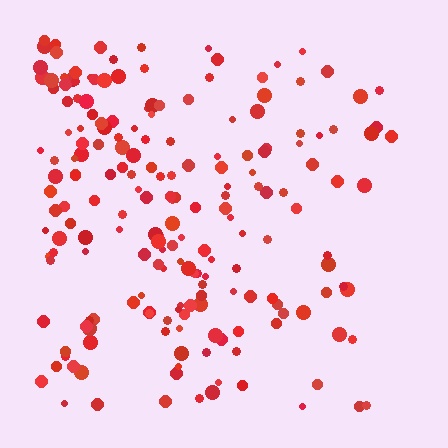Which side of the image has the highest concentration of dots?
The left.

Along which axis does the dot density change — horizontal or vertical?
Horizontal.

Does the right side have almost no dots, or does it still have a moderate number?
Still a moderate number, just noticeably fewer than the left.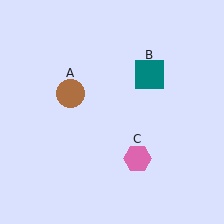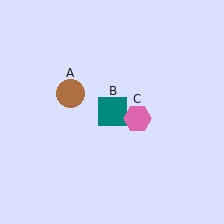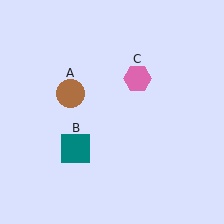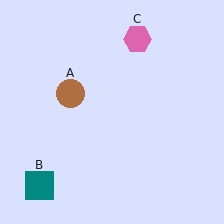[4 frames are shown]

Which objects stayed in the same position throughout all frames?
Brown circle (object A) remained stationary.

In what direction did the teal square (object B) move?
The teal square (object B) moved down and to the left.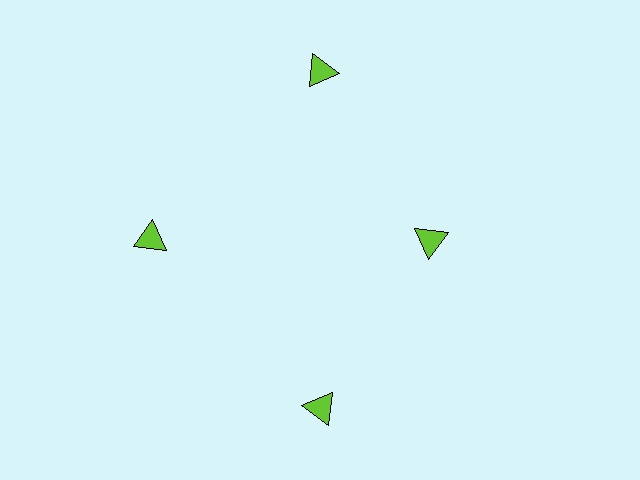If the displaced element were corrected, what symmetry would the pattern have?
It would have 4-fold rotational symmetry — the pattern would map onto itself every 90 degrees.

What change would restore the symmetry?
The symmetry would be restored by moving it outward, back onto the ring so that all 4 triangles sit at equal angles and equal distance from the center.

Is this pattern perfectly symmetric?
No. The 4 lime triangles are arranged in a ring, but one element near the 3 o'clock position is pulled inward toward the center, breaking the 4-fold rotational symmetry.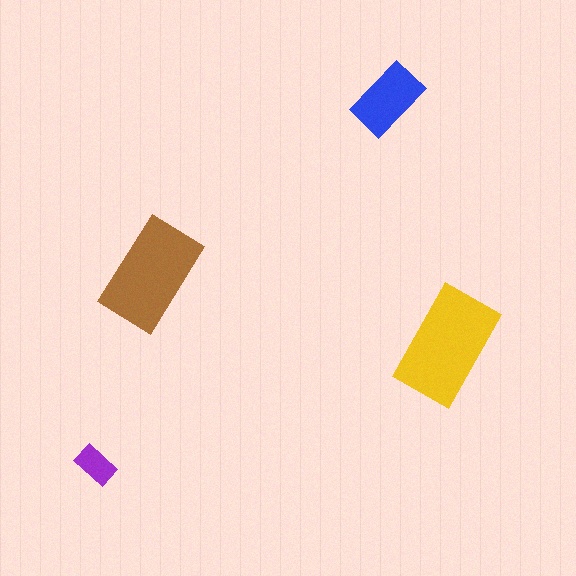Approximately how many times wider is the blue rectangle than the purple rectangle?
About 2 times wider.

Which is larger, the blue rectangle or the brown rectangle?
The brown one.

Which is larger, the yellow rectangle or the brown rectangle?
The yellow one.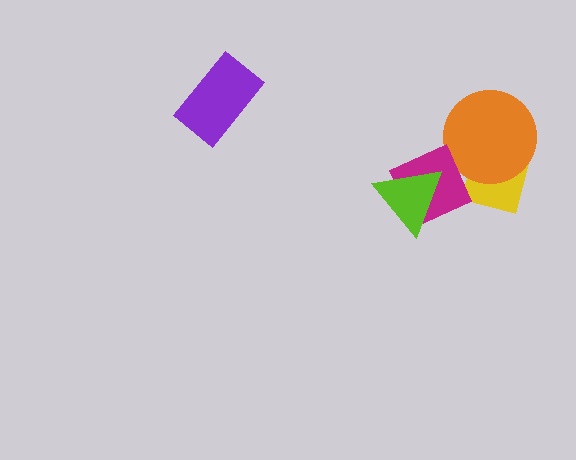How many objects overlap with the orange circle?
2 objects overlap with the orange circle.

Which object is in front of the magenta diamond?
The lime triangle is in front of the magenta diamond.